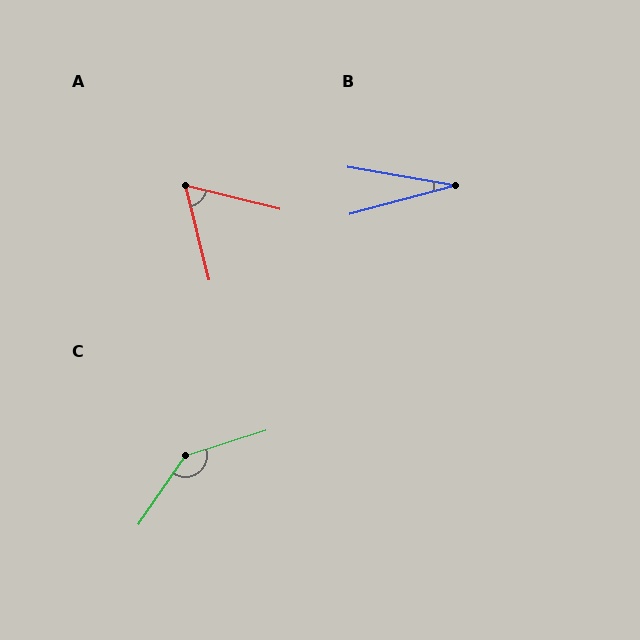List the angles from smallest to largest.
B (25°), A (62°), C (141°).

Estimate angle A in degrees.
Approximately 62 degrees.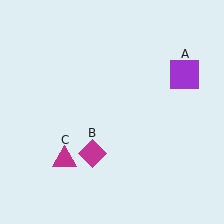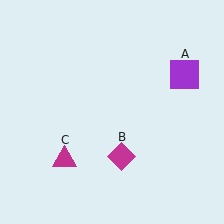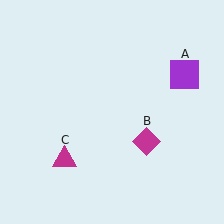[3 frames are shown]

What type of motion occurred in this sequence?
The magenta diamond (object B) rotated counterclockwise around the center of the scene.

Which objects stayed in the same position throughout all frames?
Purple square (object A) and magenta triangle (object C) remained stationary.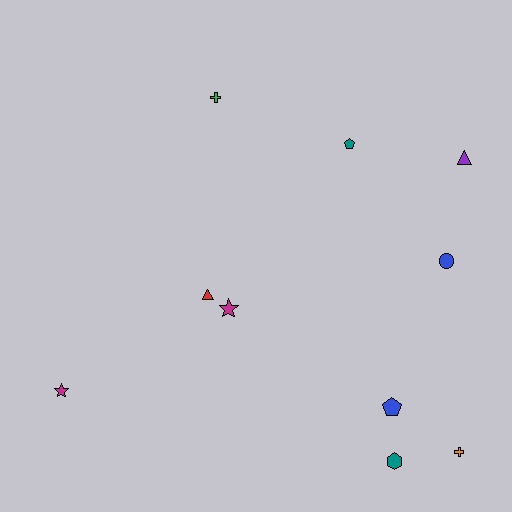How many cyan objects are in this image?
There are no cyan objects.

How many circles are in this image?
There is 1 circle.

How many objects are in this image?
There are 10 objects.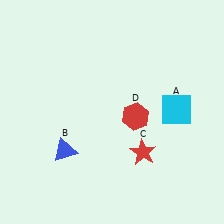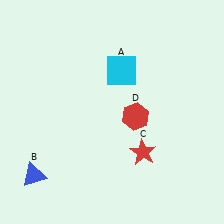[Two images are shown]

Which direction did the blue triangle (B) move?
The blue triangle (B) moved left.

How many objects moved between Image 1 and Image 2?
2 objects moved between the two images.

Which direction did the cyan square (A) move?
The cyan square (A) moved left.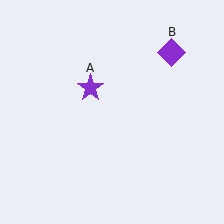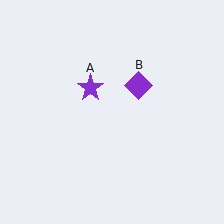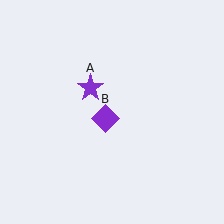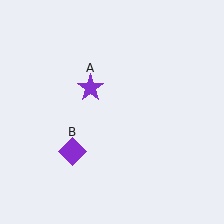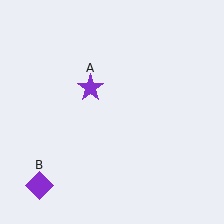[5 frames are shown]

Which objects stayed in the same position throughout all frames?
Purple star (object A) remained stationary.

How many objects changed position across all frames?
1 object changed position: purple diamond (object B).